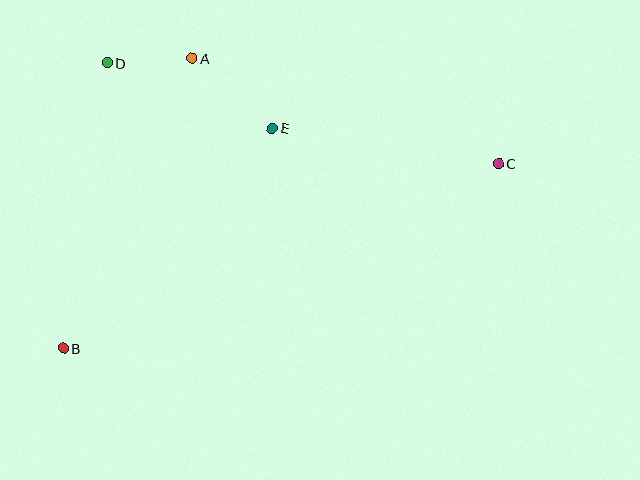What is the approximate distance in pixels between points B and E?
The distance between B and E is approximately 303 pixels.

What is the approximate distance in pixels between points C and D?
The distance between C and D is approximately 404 pixels.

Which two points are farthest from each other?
Points B and C are farthest from each other.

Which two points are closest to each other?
Points A and D are closest to each other.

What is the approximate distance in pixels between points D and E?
The distance between D and E is approximately 178 pixels.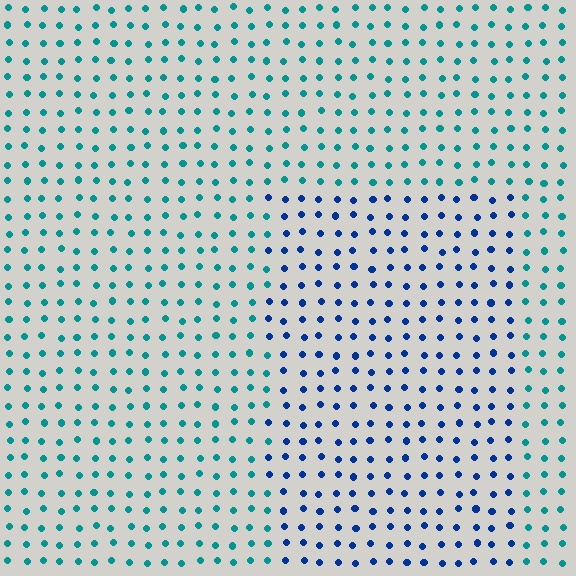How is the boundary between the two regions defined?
The boundary is defined purely by a slight shift in hue (about 43 degrees). Spacing, size, and orientation are identical on both sides.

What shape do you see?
I see a rectangle.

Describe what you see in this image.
The image is filled with small teal elements in a uniform arrangement. A rectangle-shaped region is visible where the elements are tinted to a slightly different hue, forming a subtle color boundary.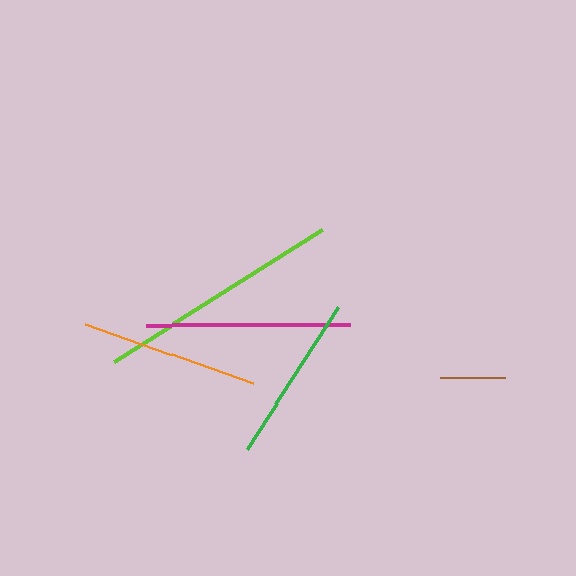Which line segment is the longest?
The lime line is the longest at approximately 246 pixels.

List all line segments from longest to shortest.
From longest to shortest: lime, magenta, orange, green, brown.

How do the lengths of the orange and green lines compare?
The orange and green lines are approximately the same length.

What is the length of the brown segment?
The brown segment is approximately 65 pixels long.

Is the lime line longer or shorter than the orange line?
The lime line is longer than the orange line.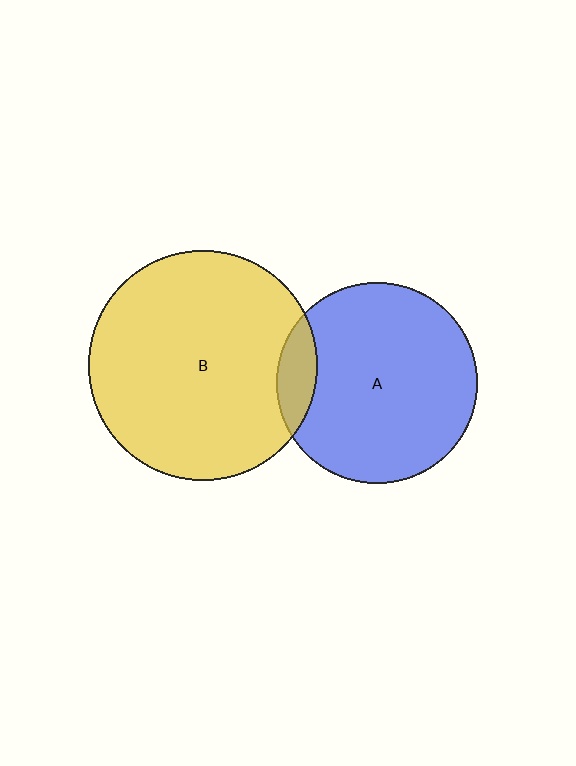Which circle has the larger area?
Circle B (yellow).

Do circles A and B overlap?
Yes.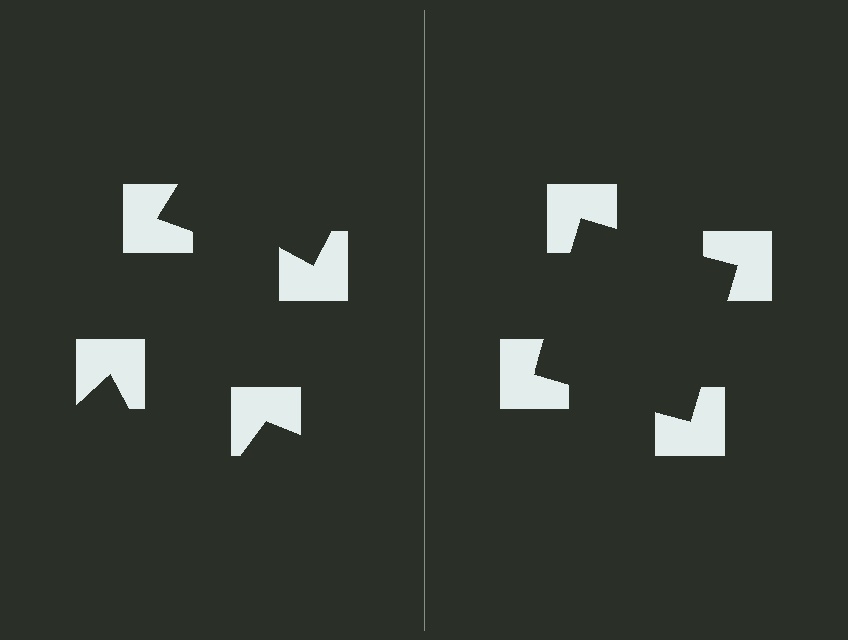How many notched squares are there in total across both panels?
8 — 4 on each side.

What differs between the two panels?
The notched squares are positioned identically on both sides; only the wedge orientations differ. On the right they align to a square; on the left they are misaligned.